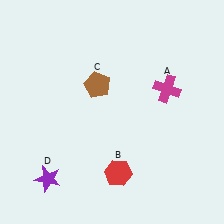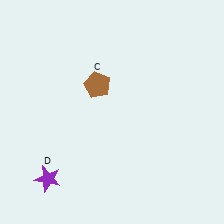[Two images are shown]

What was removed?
The red hexagon (B), the magenta cross (A) were removed in Image 2.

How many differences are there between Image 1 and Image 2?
There are 2 differences between the two images.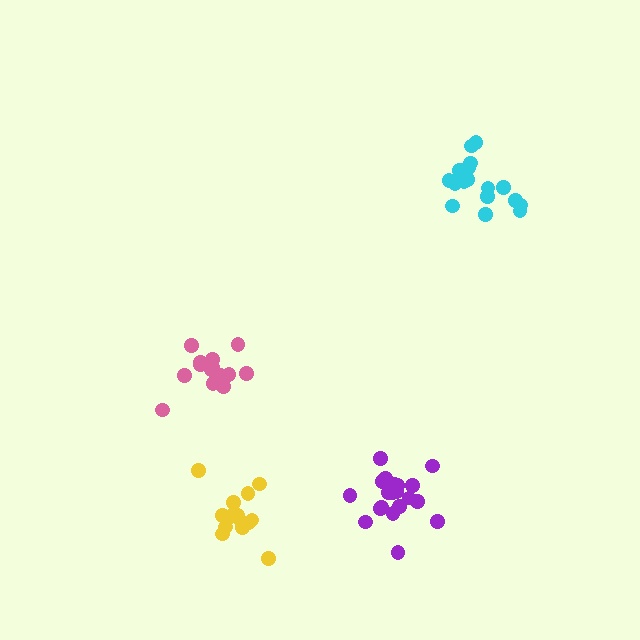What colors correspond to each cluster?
The clusters are colored: purple, yellow, cyan, pink.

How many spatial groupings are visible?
There are 4 spatial groupings.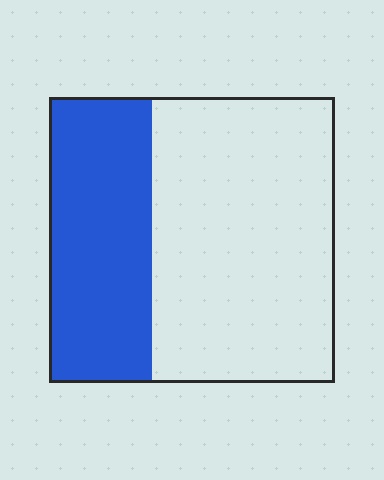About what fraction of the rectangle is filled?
About three eighths (3/8).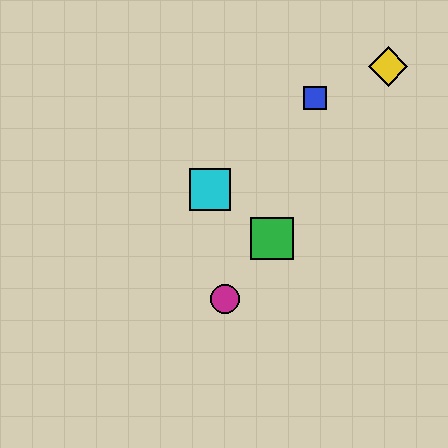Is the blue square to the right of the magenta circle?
Yes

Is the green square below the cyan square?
Yes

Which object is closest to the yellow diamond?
The blue square is closest to the yellow diamond.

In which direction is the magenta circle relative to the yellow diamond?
The magenta circle is below the yellow diamond.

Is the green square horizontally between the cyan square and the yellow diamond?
Yes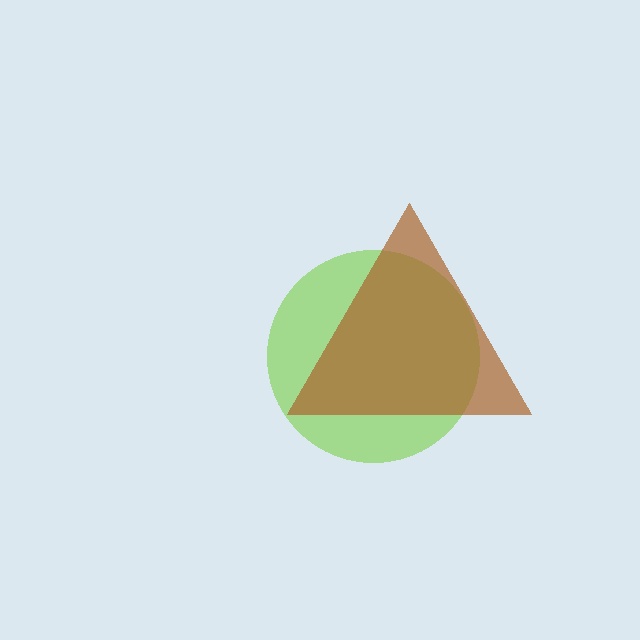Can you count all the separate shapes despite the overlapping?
Yes, there are 2 separate shapes.